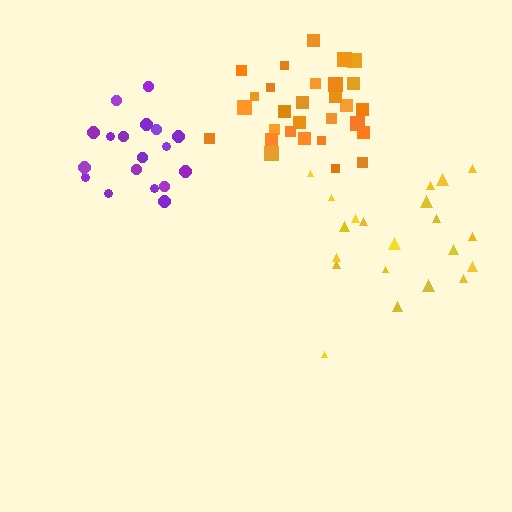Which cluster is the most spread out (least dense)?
Yellow.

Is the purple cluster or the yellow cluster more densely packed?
Purple.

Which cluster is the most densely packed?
Purple.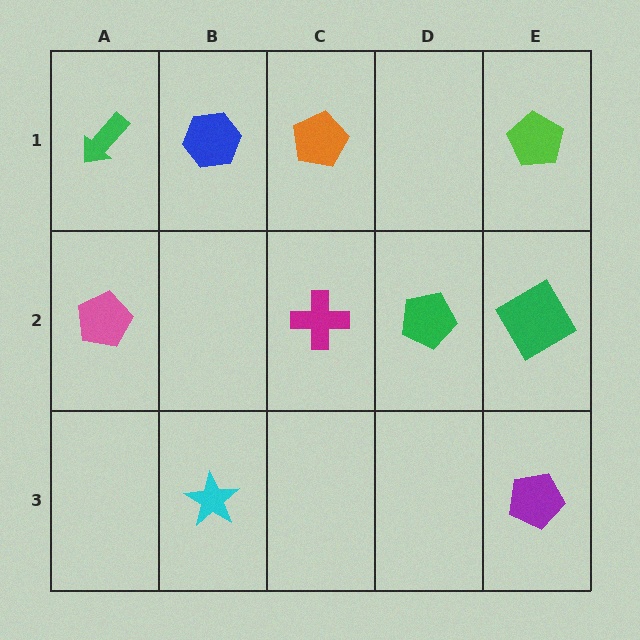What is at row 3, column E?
A purple pentagon.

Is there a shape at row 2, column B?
No, that cell is empty.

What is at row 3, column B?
A cyan star.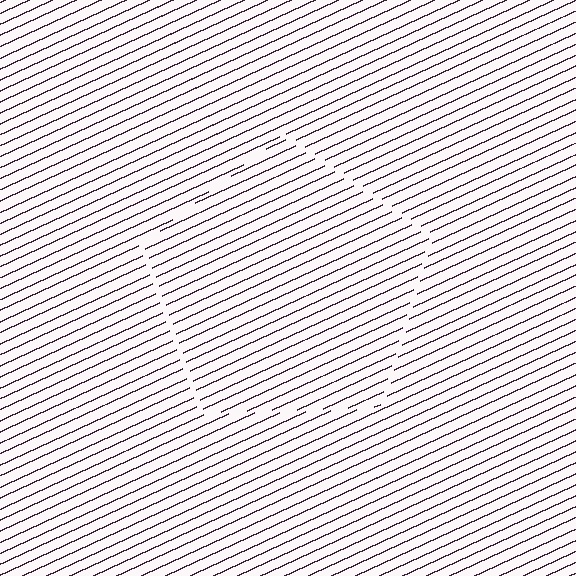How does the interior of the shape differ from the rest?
The interior of the shape contains the same grating, shifted by half a period — the contour is defined by the phase discontinuity where line-ends from the inner and outer gratings abut.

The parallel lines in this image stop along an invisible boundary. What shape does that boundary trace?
An illusory pentagon. The interior of the shape contains the same grating, shifted by half a period — the contour is defined by the phase discontinuity where line-ends from the inner and outer gratings abut.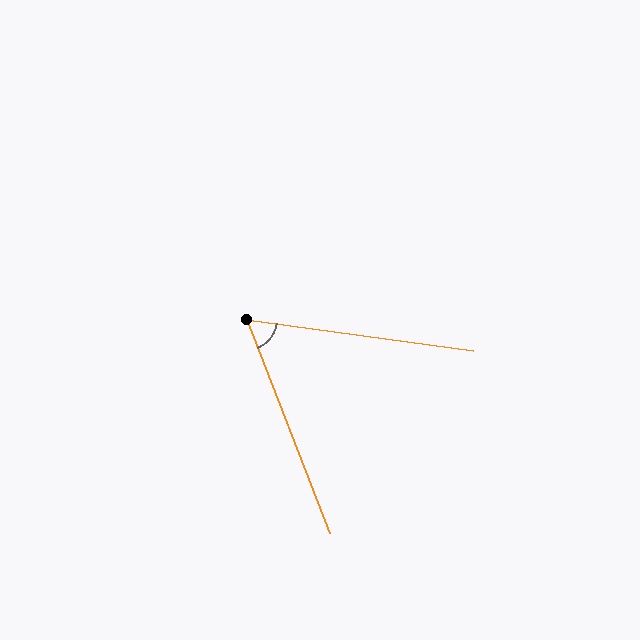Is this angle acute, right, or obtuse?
It is acute.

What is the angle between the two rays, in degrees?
Approximately 61 degrees.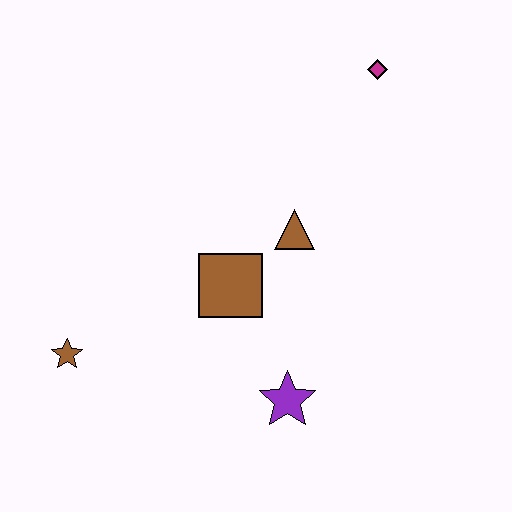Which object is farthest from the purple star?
The magenta diamond is farthest from the purple star.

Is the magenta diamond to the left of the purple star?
No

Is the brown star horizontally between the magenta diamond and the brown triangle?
No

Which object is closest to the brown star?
The brown square is closest to the brown star.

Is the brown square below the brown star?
No